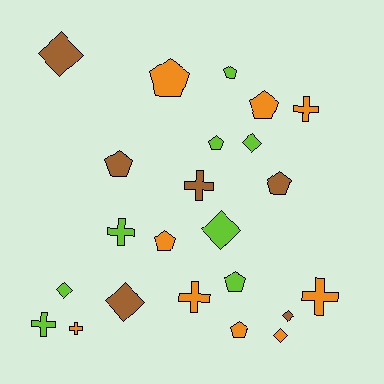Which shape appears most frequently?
Pentagon, with 9 objects.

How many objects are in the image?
There are 23 objects.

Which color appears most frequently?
Orange, with 9 objects.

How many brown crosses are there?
There is 1 brown cross.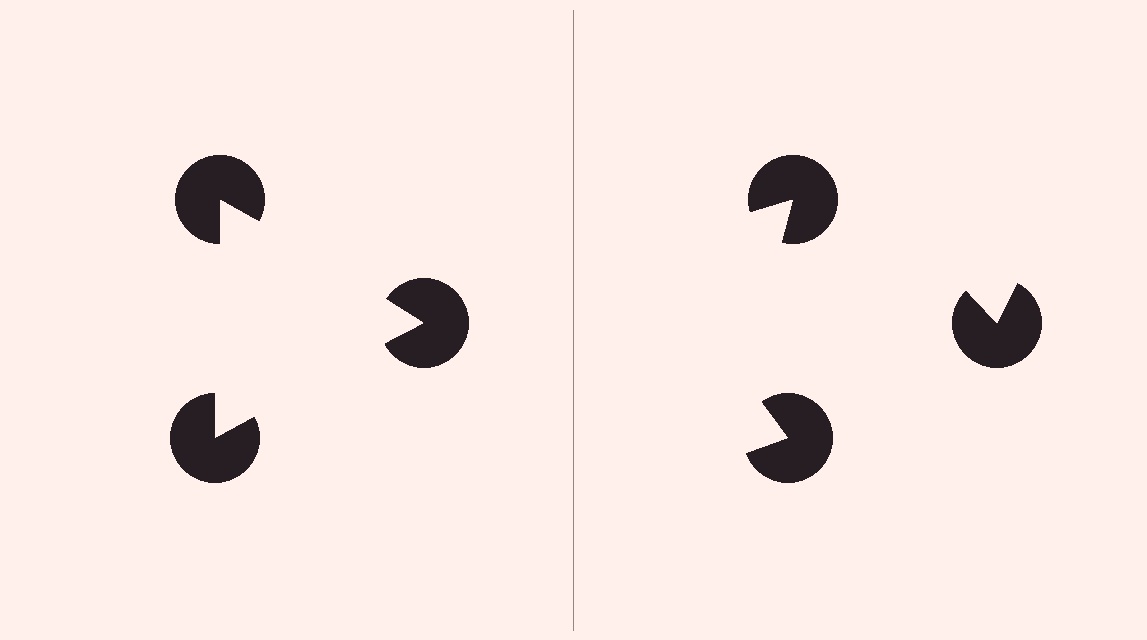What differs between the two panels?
The pac-man discs are positioned identically on both sides; only the wedge orientations differ. On the left they align to a triangle; on the right they are misaligned.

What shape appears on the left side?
An illusory triangle.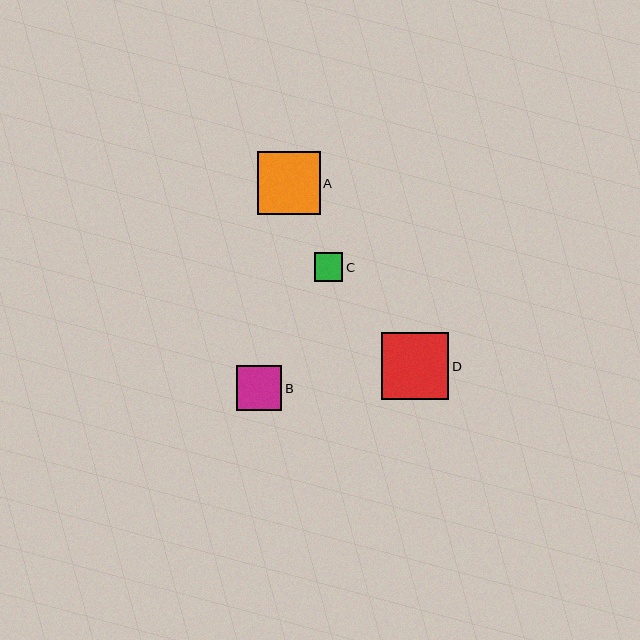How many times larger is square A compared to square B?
Square A is approximately 1.4 times the size of square B.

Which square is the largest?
Square D is the largest with a size of approximately 67 pixels.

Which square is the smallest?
Square C is the smallest with a size of approximately 28 pixels.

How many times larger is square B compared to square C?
Square B is approximately 1.6 times the size of square C.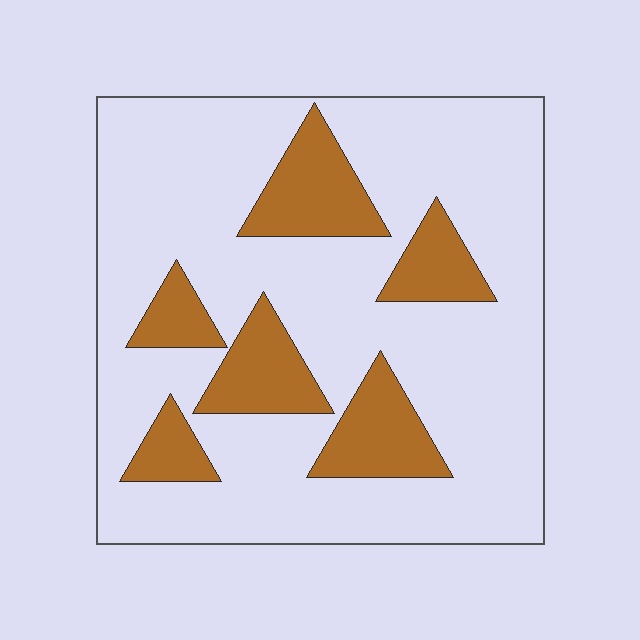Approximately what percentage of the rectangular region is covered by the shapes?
Approximately 20%.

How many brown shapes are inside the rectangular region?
6.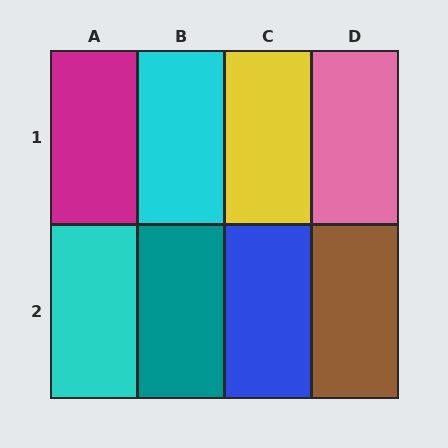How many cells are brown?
1 cell is brown.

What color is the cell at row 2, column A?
Cyan.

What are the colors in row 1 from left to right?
Magenta, cyan, yellow, pink.